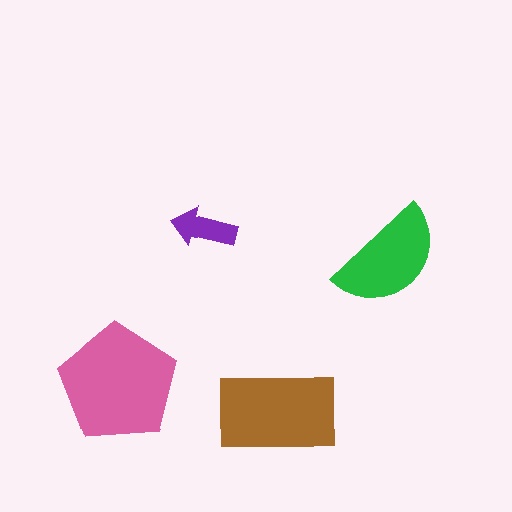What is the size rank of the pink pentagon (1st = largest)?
1st.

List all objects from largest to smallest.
The pink pentagon, the brown rectangle, the green semicircle, the purple arrow.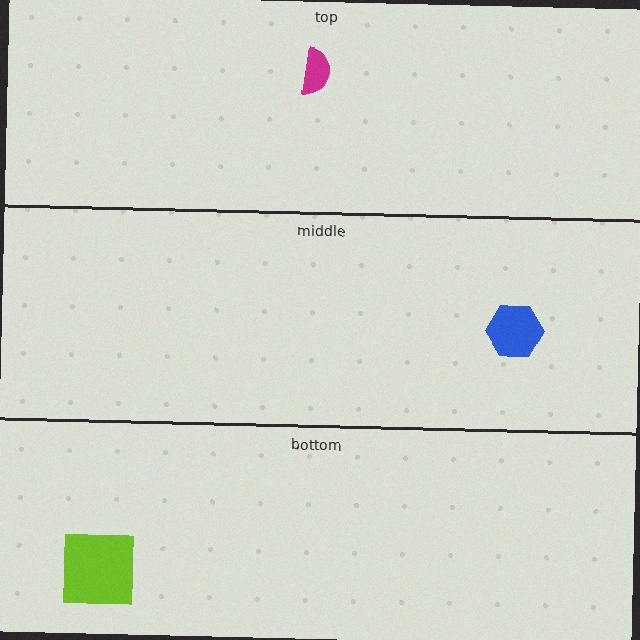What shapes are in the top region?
The magenta semicircle.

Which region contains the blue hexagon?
The middle region.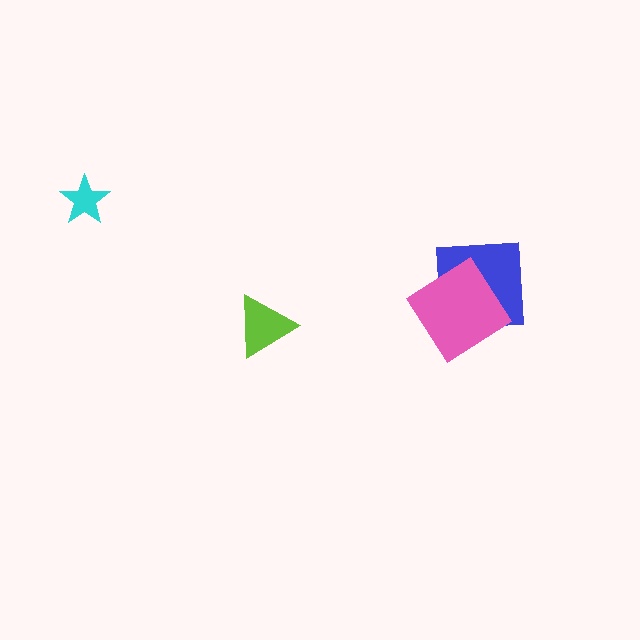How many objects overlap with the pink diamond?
1 object overlaps with the pink diamond.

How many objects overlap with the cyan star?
0 objects overlap with the cyan star.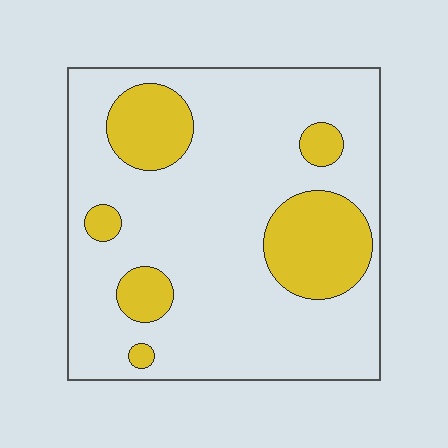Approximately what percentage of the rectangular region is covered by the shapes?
Approximately 20%.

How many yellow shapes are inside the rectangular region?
6.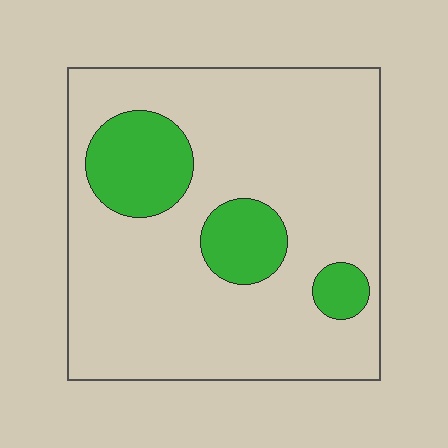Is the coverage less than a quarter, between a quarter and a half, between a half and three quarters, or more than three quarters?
Less than a quarter.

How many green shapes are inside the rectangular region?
3.